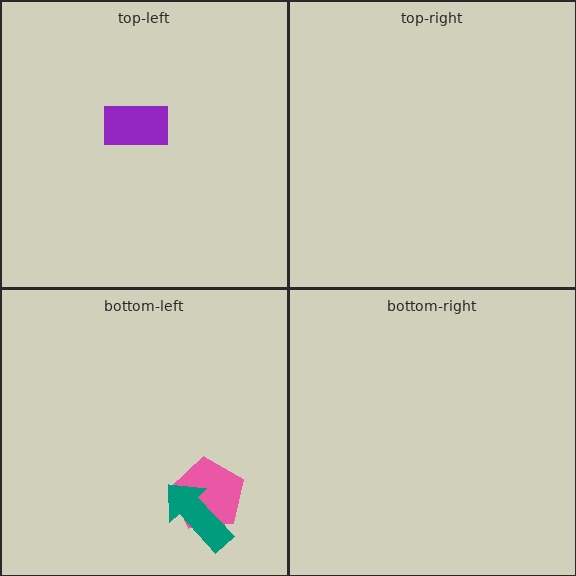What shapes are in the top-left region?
The purple rectangle.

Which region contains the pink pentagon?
The bottom-left region.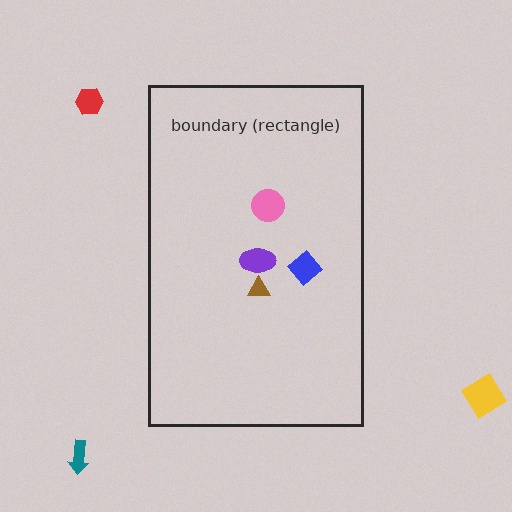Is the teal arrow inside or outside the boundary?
Outside.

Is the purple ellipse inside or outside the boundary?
Inside.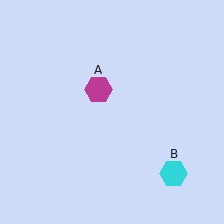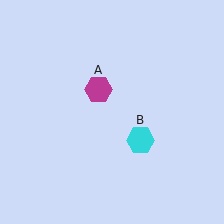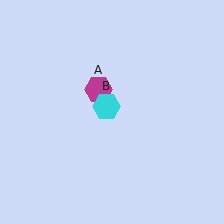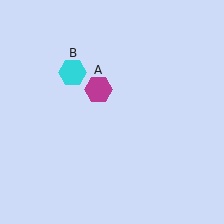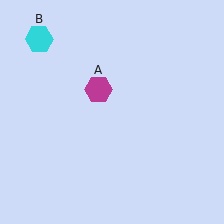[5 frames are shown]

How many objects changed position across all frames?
1 object changed position: cyan hexagon (object B).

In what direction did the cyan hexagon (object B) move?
The cyan hexagon (object B) moved up and to the left.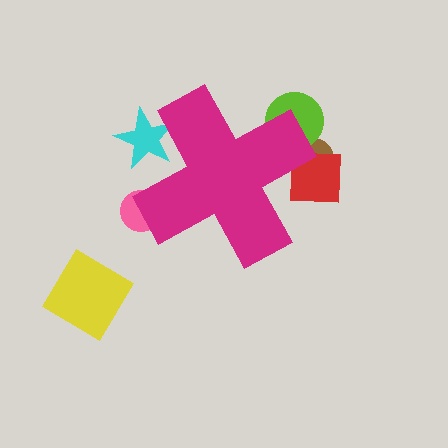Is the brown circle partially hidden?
Yes, the brown circle is partially hidden behind the magenta cross.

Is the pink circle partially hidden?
Yes, the pink circle is partially hidden behind the magenta cross.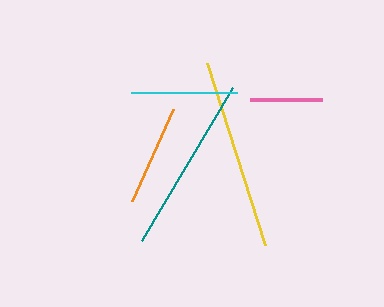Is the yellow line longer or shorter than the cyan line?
The yellow line is longer than the cyan line.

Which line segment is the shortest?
The pink line is the shortest at approximately 72 pixels.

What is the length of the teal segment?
The teal segment is approximately 179 pixels long.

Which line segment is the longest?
The yellow line is the longest at approximately 191 pixels.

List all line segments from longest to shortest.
From longest to shortest: yellow, teal, cyan, orange, pink.